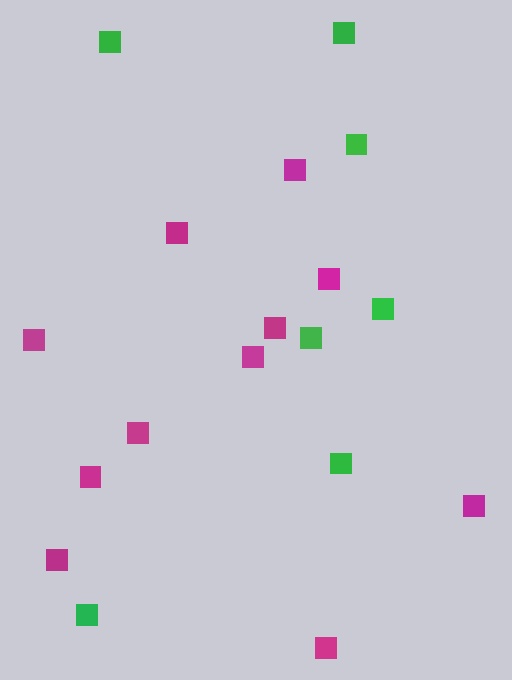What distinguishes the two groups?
There are 2 groups: one group of green squares (7) and one group of magenta squares (11).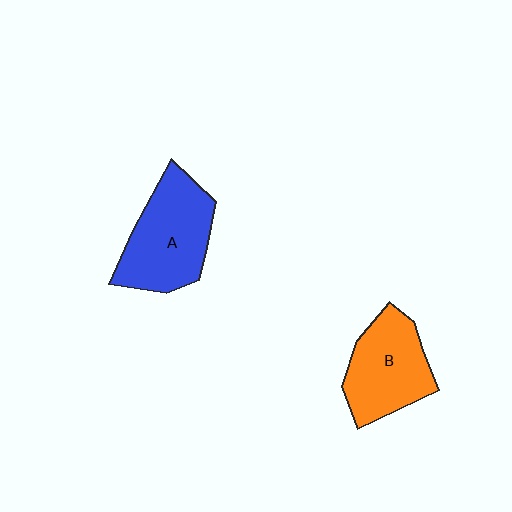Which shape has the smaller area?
Shape B (orange).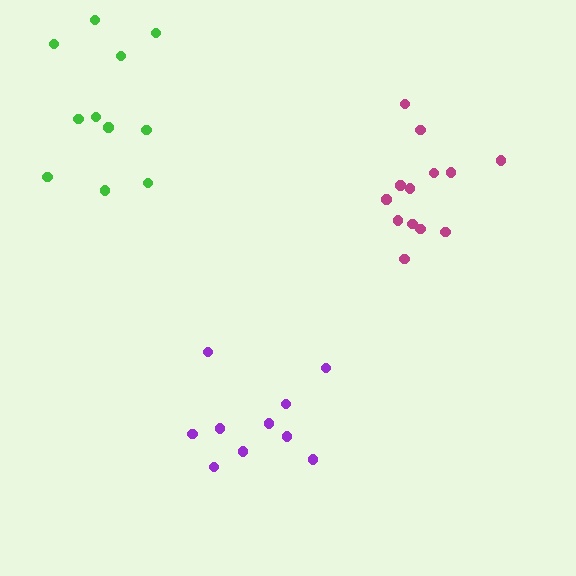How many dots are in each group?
Group 1: 13 dots, Group 2: 11 dots, Group 3: 10 dots (34 total).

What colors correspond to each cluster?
The clusters are colored: magenta, green, purple.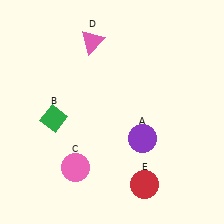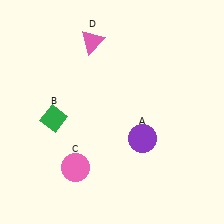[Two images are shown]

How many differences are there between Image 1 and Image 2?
There is 1 difference between the two images.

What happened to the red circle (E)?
The red circle (E) was removed in Image 2. It was in the bottom-right area of Image 1.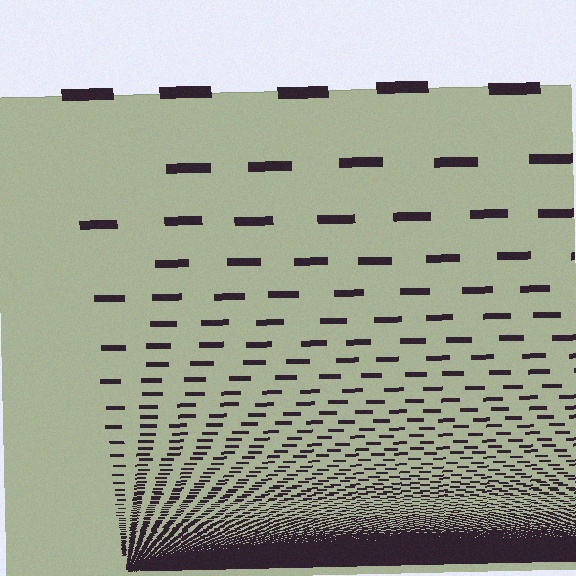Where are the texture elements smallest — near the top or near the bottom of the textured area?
Near the bottom.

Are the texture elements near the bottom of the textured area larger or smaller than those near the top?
Smaller. The gradient is inverted — elements near the bottom are smaller and denser.